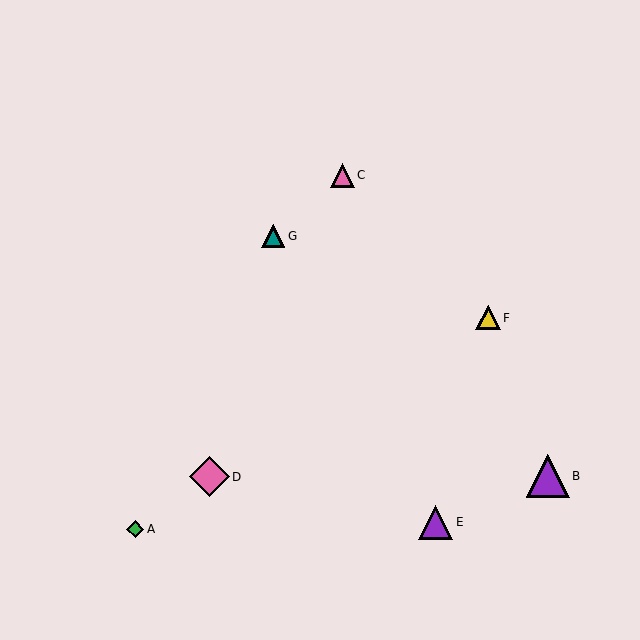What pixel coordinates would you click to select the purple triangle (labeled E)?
Click at (436, 522) to select the purple triangle E.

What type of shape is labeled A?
Shape A is a green diamond.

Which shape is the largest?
The purple triangle (labeled B) is the largest.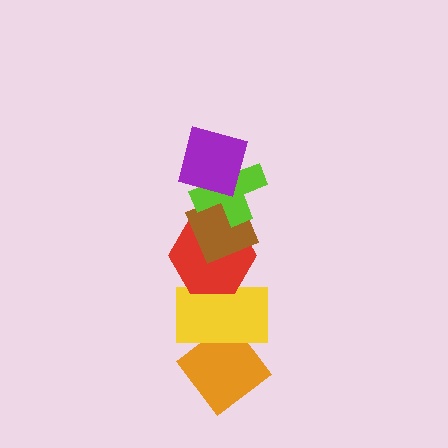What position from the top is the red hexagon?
The red hexagon is 4th from the top.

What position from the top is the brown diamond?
The brown diamond is 3rd from the top.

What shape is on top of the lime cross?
The purple square is on top of the lime cross.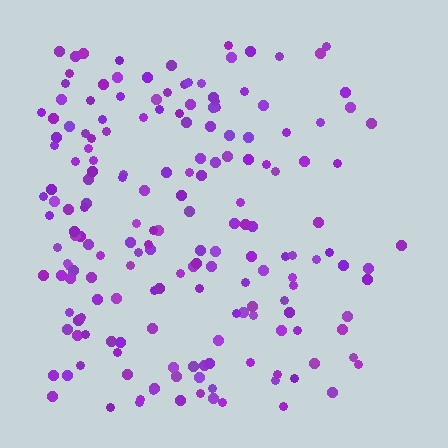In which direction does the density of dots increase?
From right to left, with the left side densest.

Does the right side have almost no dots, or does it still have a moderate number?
Still a moderate number, just noticeably fewer than the left.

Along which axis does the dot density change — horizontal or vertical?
Horizontal.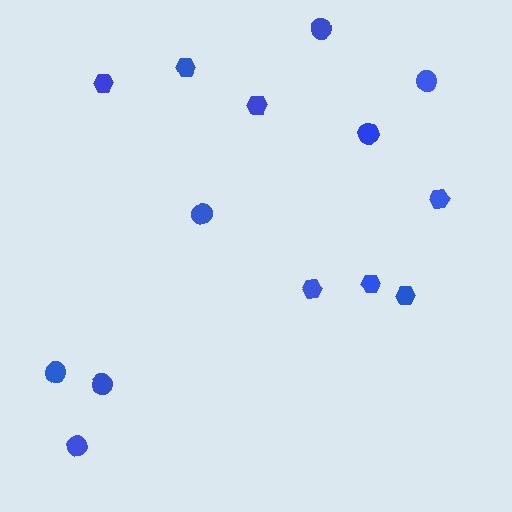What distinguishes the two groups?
There are 2 groups: one group of circles (7) and one group of hexagons (7).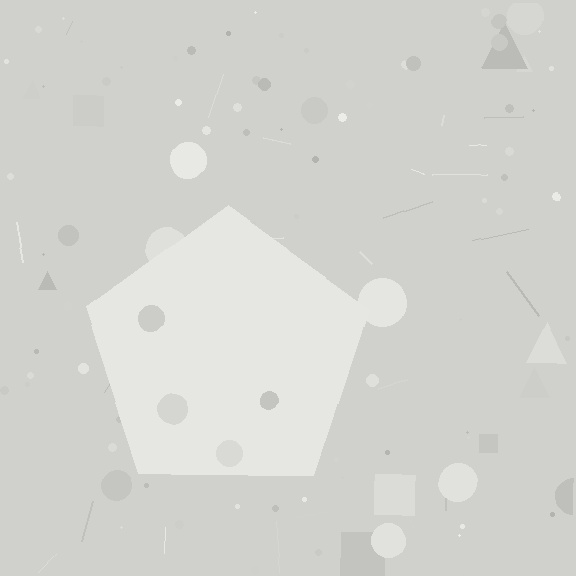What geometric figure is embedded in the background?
A pentagon is embedded in the background.